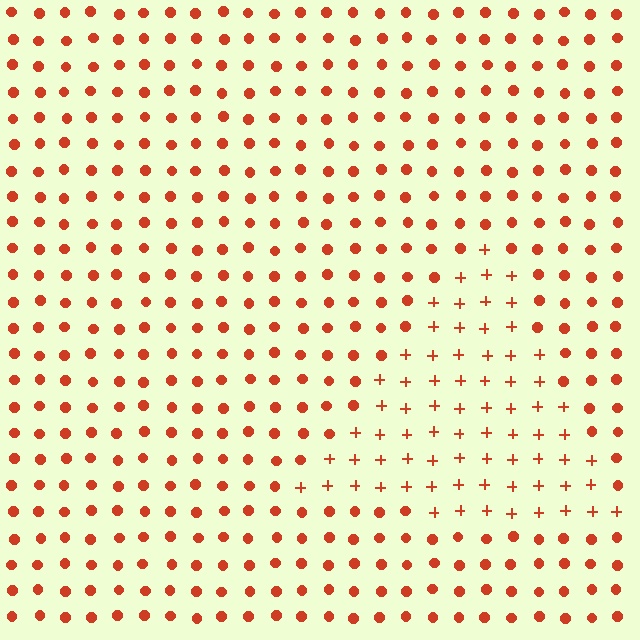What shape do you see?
I see a triangle.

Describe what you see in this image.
The image is filled with small red elements arranged in a uniform grid. A triangle-shaped region contains plus signs, while the surrounding area contains circles. The boundary is defined purely by the change in element shape.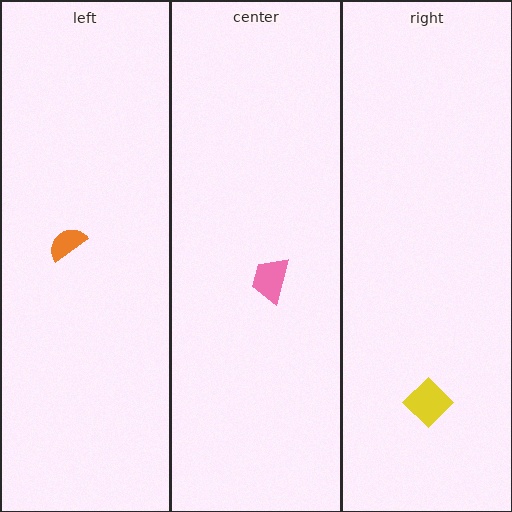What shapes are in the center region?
The pink trapezoid.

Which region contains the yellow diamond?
The right region.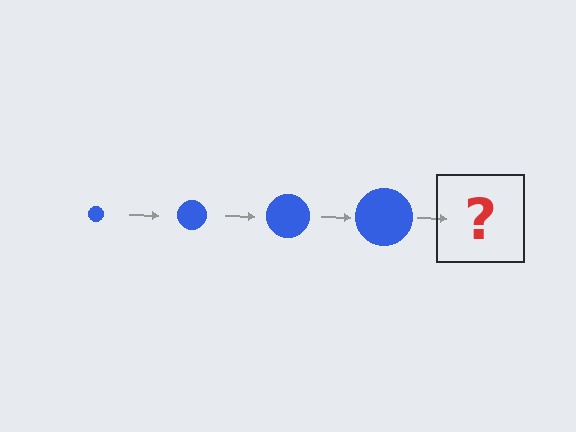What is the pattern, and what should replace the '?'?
The pattern is that the circle gets progressively larger each step. The '?' should be a blue circle, larger than the previous one.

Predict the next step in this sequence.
The next step is a blue circle, larger than the previous one.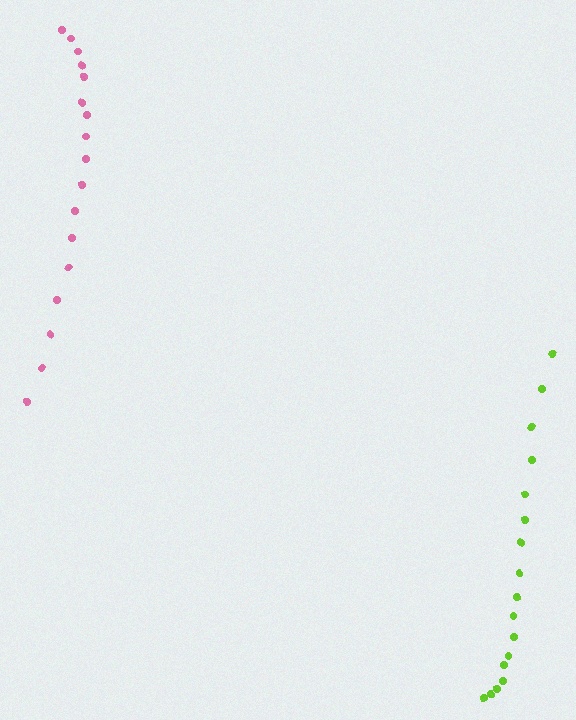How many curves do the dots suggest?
There are 2 distinct paths.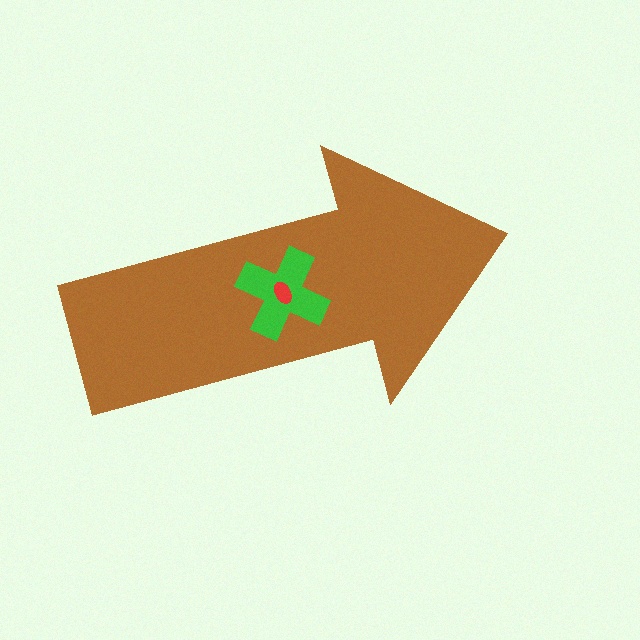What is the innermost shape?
The red ellipse.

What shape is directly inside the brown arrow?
The green cross.